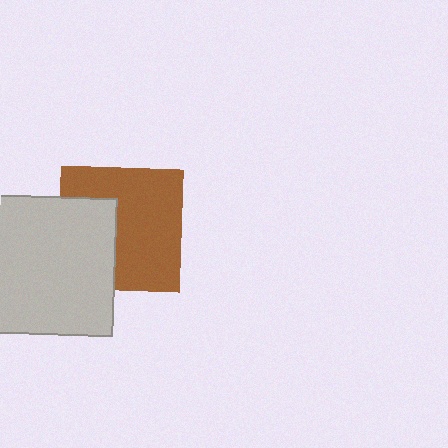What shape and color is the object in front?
The object in front is a light gray square.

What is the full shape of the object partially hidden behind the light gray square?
The partially hidden object is a brown square.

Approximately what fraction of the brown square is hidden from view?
Roughly 36% of the brown square is hidden behind the light gray square.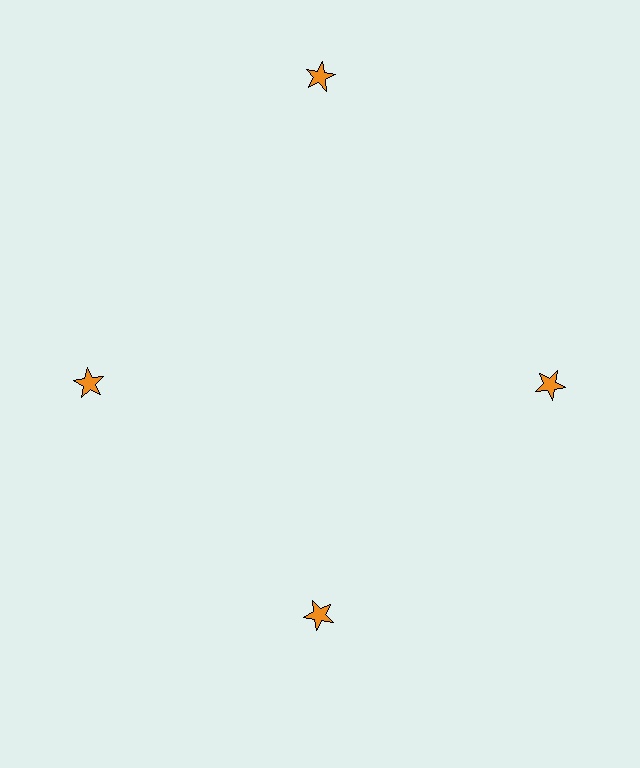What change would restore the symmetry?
The symmetry would be restored by moving it inward, back onto the ring so that all 4 stars sit at equal angles and equal distance from the center.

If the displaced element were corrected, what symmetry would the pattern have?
It would have 4-fold rotational symmetry — the pattern would map onto itself every 90 degrees.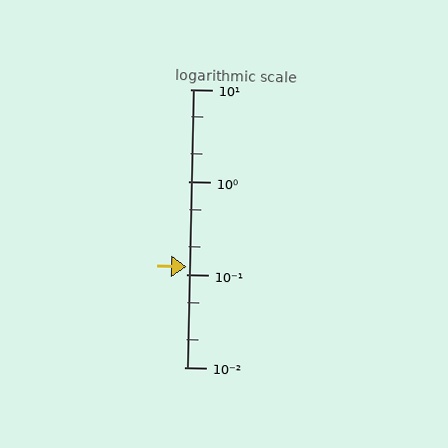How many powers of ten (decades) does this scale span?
The scale spans 3 decades, from 0.01 to 10.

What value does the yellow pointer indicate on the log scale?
The pointer indicates approximately 0.12.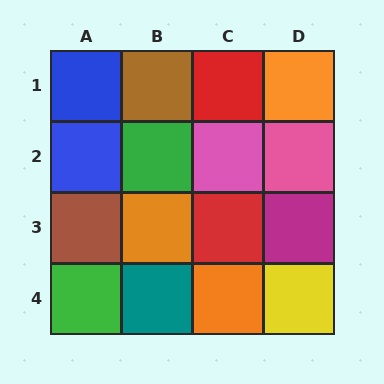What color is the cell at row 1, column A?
Blue.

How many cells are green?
2 cells are green.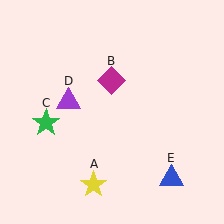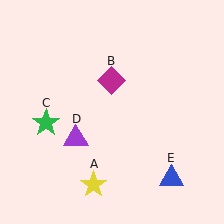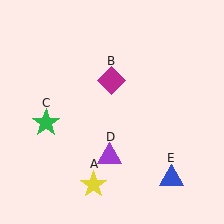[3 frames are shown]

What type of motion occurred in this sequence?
The purple triangle (object D) rotated counterclockwise around the center of the scene.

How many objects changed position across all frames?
1 object changed position: purple triangle (object D).